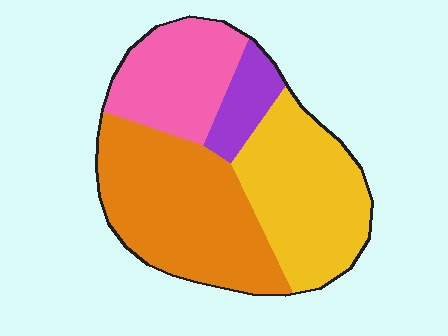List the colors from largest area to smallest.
From largest to smallest: orange, yellow, pink, purple.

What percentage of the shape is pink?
Pink takes up about one fifth (1/5) of the shape.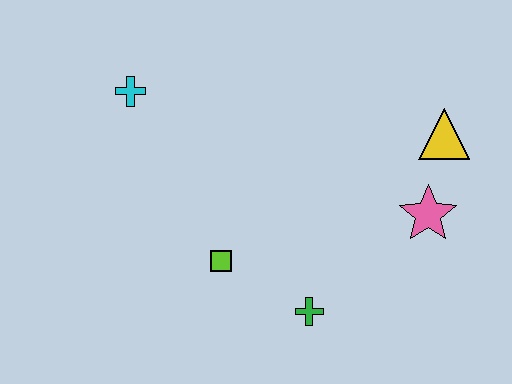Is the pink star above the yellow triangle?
No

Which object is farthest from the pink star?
The cyan cross is farthest from the pink star.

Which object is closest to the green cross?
The lime square is closest to the green cross.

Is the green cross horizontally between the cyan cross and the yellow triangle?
Yes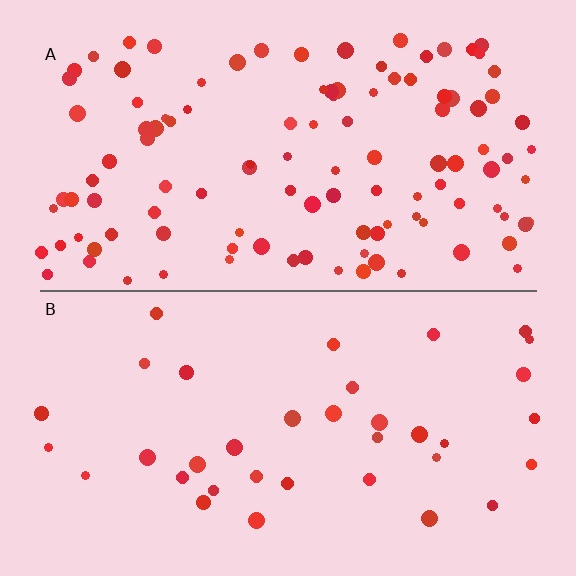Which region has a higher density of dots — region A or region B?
A (the top).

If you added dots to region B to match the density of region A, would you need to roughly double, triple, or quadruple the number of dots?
Approximately triple.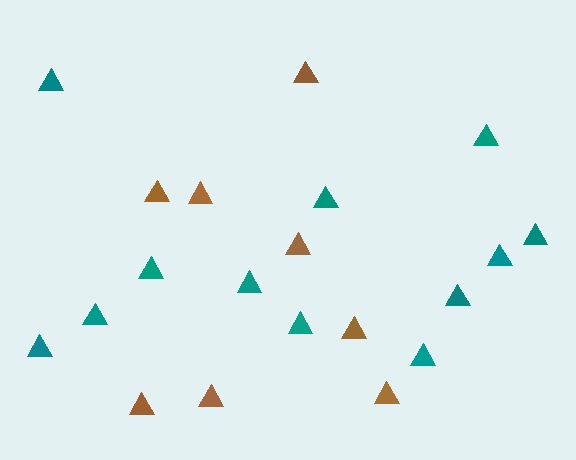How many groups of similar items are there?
There are 2 groups: one group of teal triangles (12) and one group of brown triangles (8).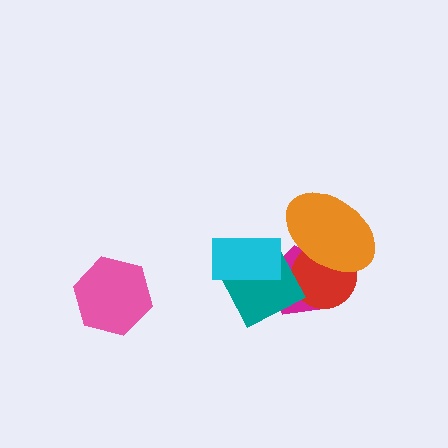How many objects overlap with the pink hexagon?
0 objects overlap with the pink hexagon.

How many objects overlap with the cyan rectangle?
2 objects overlap with the cyan rectangle.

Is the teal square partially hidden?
Yes, it is partially covered by another shape.